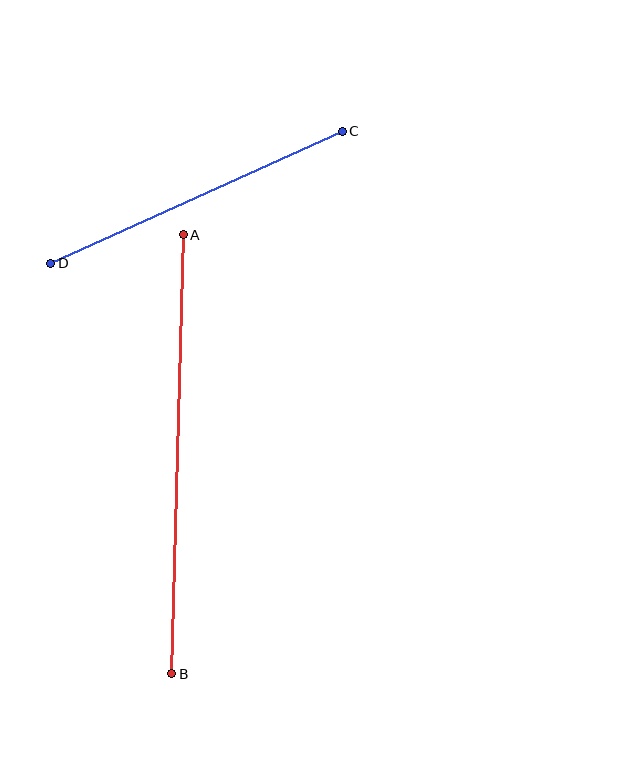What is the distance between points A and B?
The distance is approximately 439 pixels.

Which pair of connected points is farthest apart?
Points A and B are farthest apart.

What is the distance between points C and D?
The distance is approximately 320 pixels.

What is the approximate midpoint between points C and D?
The midpoint is at approximately (197, 197) pixels.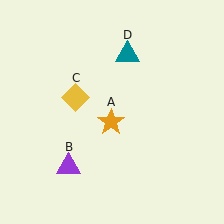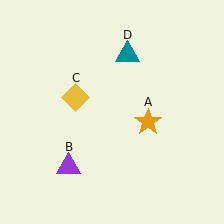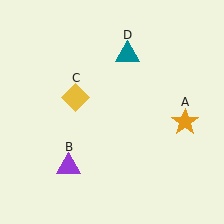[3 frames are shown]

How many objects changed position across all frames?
1 object changed position: orange star (object A).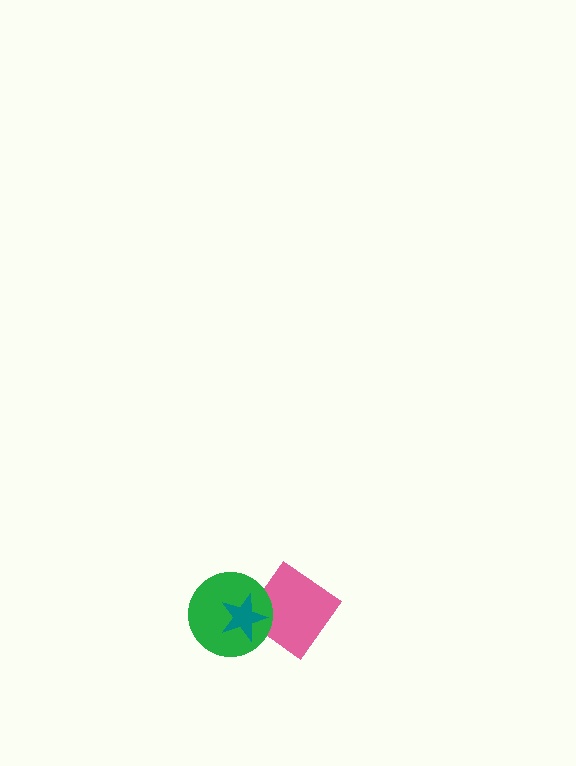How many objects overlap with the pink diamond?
2 objects overlap with the pink diamond.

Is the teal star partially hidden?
No, no other shape covers it.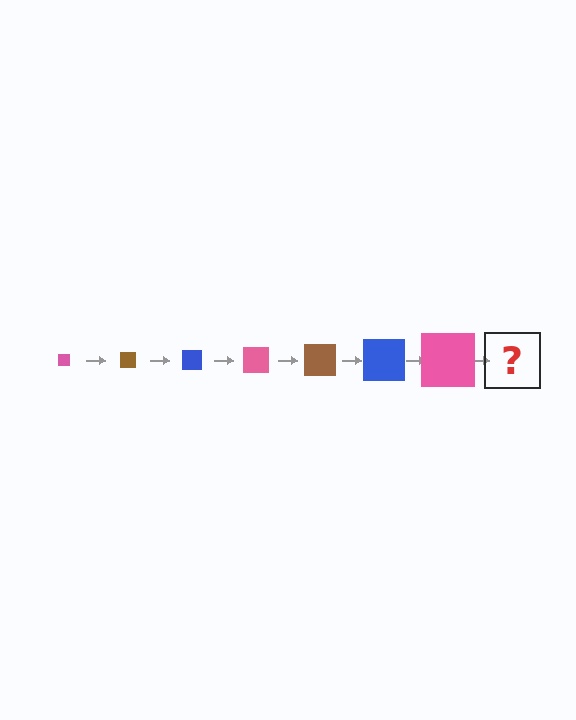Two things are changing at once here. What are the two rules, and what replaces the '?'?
The two rules are that the square grows larger each step and the color cycles through pink, brown, and blue. The '?' should be a brown square, larger than the previous one.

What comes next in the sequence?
The next element should be a brown square, larger than the previous one.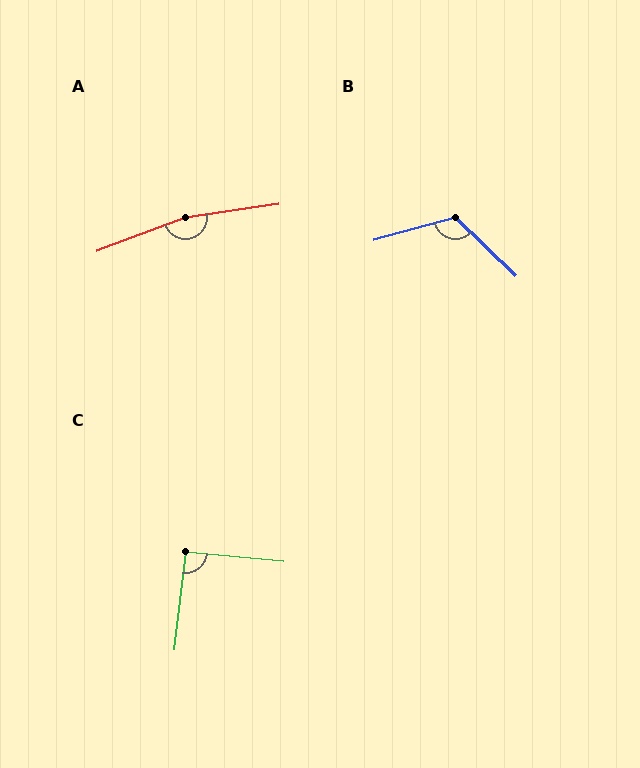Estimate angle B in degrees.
Approximately 121 degrees.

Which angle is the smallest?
C, at approximately 91 degrees.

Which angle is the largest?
A, at approximately 168 degrees.